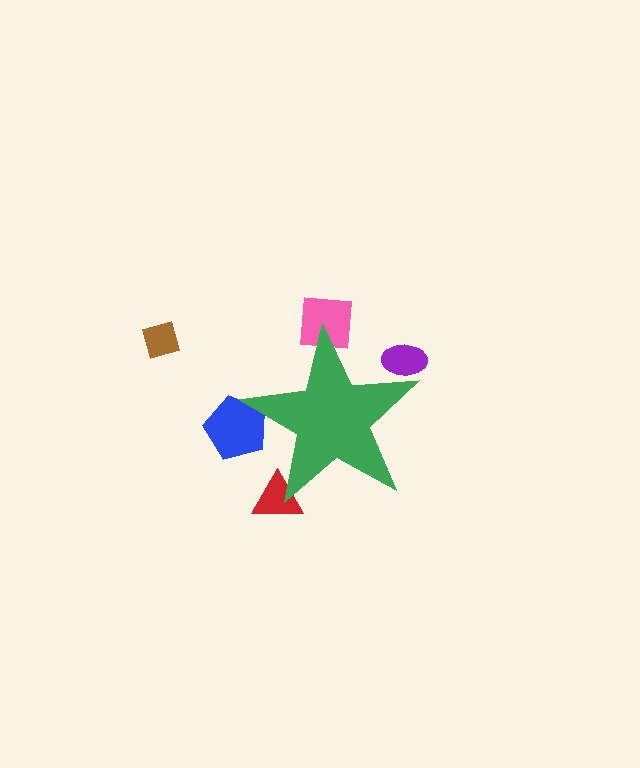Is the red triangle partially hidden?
Yes, the red triangle is partially hidden behind the green star.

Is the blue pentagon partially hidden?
Yes, the blue pentagon is partially hidden behind the green star.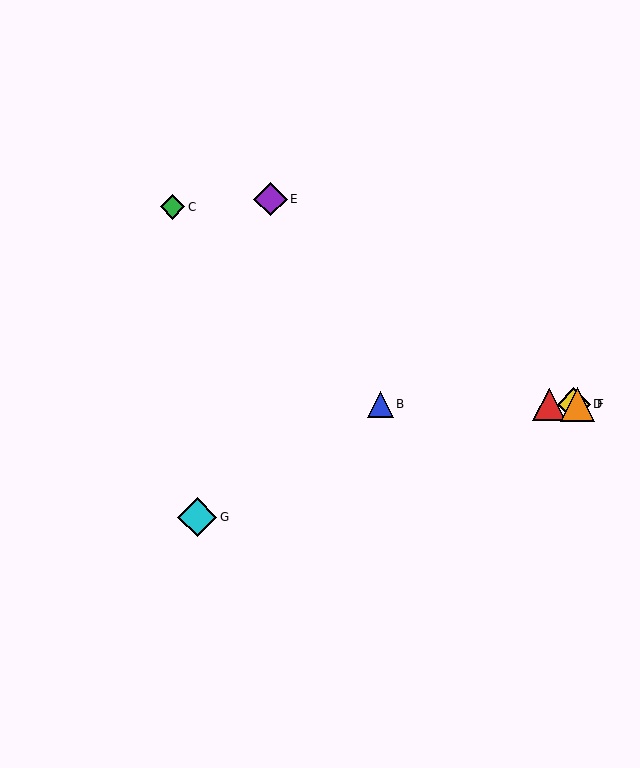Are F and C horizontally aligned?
No, F is at y≈404 and C is at y≈207.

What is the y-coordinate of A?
Object A is at y≈404.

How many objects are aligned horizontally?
4 objects (A, B, D, F) are aligned horizontally.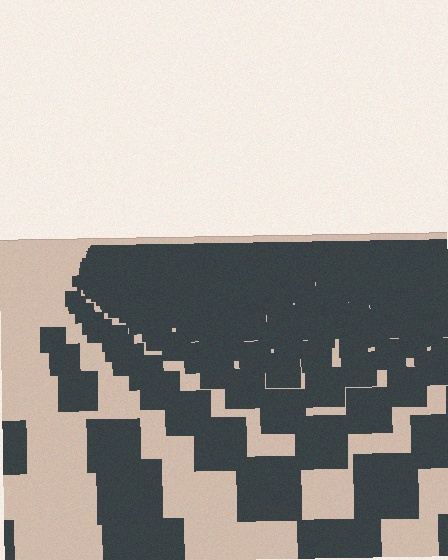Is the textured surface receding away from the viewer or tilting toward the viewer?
The surface is receding away from the viewer. Texture elements get smaller and denser toward the top.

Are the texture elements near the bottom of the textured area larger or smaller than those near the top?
Larger. Near the bottom, elements are closer to the viewer and appear at a bigger on-screen size.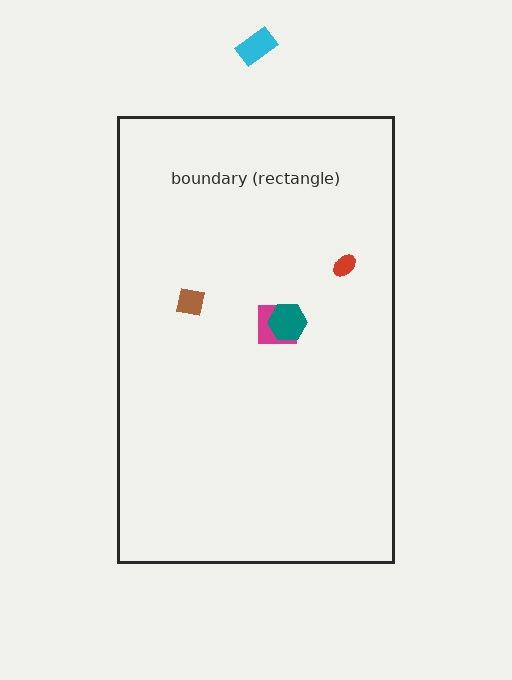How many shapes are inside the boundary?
4 inside, 1 outside.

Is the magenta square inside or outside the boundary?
Inside.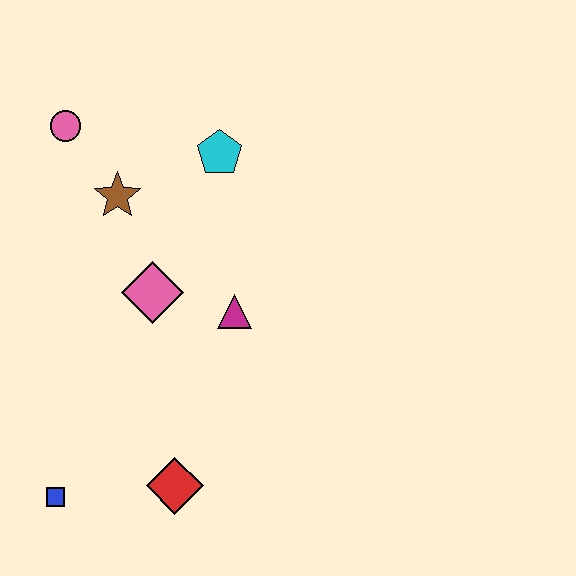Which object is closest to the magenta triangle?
The pink diamond is closest to the magenta triangle.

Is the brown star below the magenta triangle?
No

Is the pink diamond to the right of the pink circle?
Yes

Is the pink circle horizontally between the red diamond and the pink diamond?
No